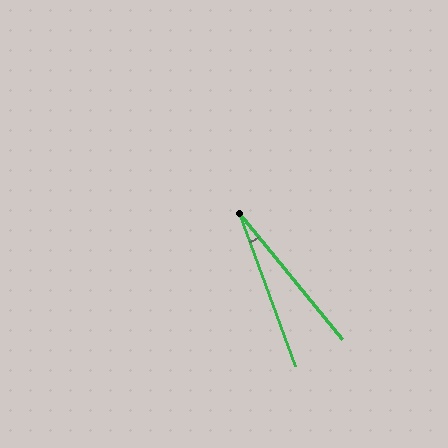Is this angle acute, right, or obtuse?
It is acute.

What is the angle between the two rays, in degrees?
Approximately 19 degrees.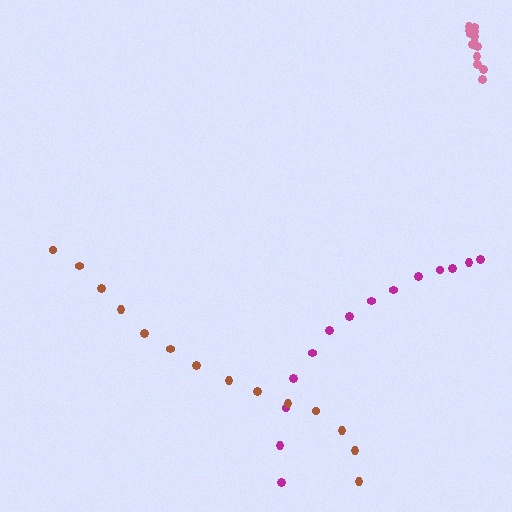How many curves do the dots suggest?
There are 3 distinct paths.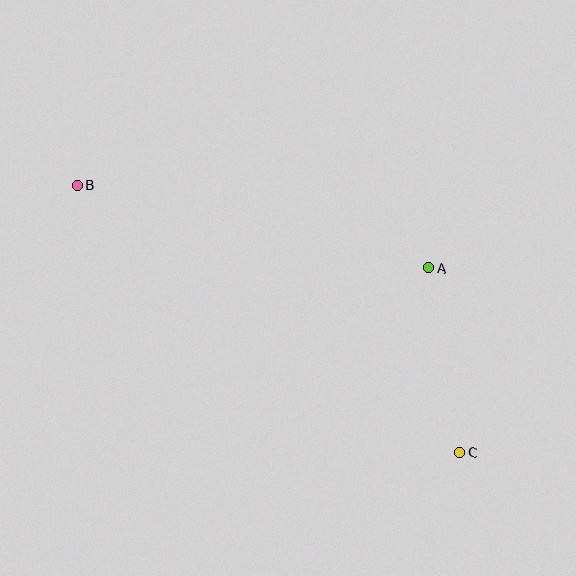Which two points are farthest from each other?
Points B and C are farthest from each other.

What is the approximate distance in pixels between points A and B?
The distance between A and B is approximately 361 pixels.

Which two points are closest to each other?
Points A and C are closest to each other.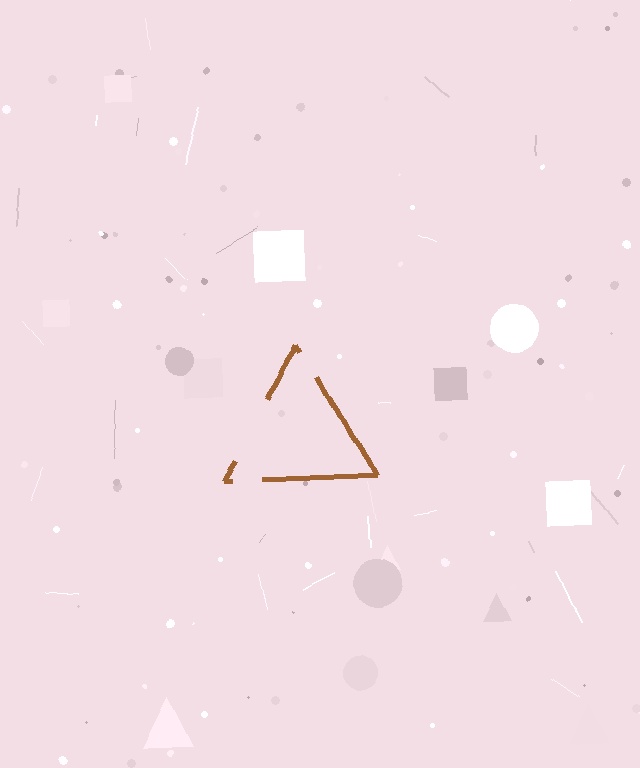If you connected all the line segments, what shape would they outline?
They would outline a triangle.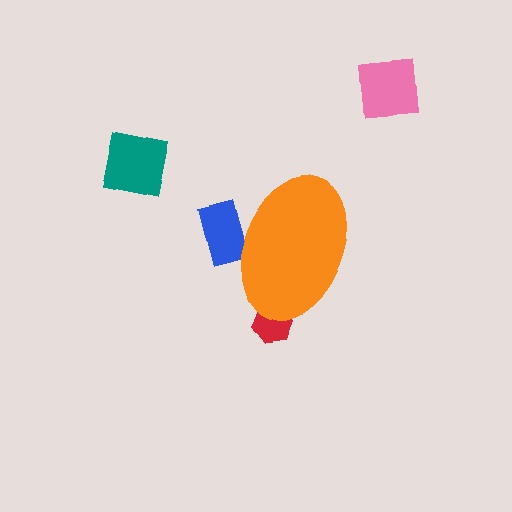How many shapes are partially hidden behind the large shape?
2 shapes are partially hidden.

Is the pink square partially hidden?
No, the pink square is fully visible.